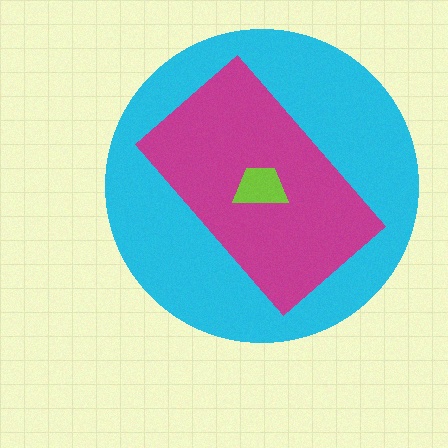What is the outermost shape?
The cyan circle.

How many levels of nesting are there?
3.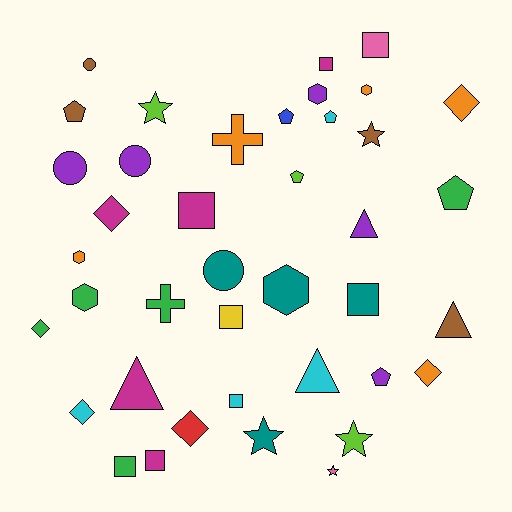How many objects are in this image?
There are 40 objects.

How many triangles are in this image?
There are 4 triangles.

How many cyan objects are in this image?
There are 4 cyan objects.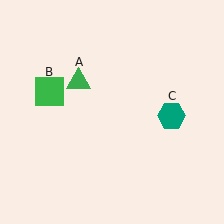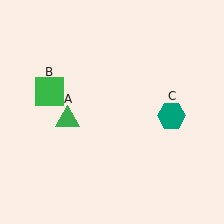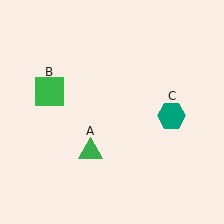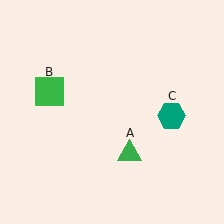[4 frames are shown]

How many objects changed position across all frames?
1 object changed position: green triangle (object A).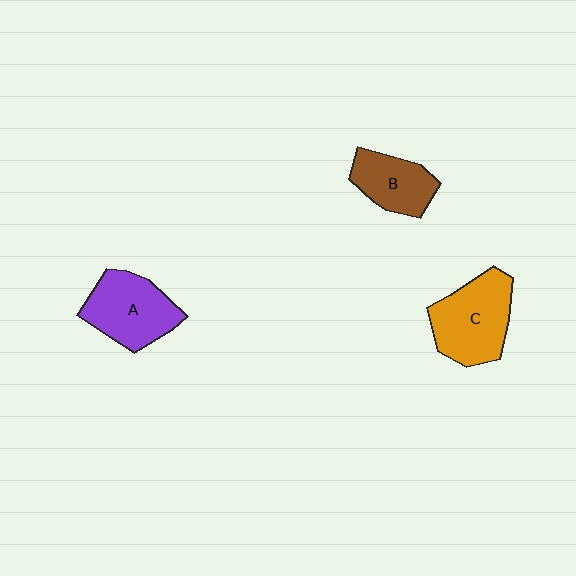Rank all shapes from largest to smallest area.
From largest to smallest: C (orange), A (purple), B (brown).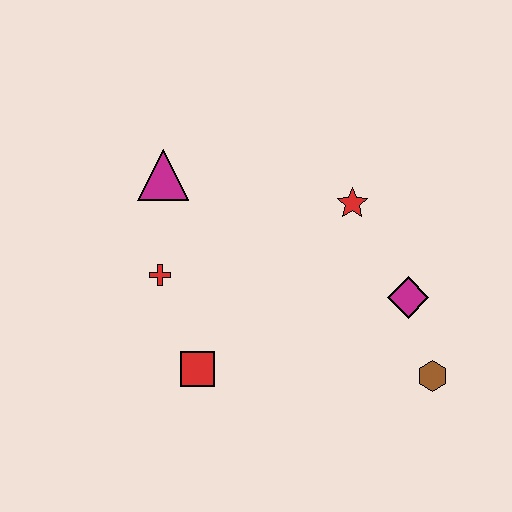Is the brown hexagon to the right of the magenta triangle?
Yes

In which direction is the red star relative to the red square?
The red star is above the red square.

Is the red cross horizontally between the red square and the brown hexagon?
No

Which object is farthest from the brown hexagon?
The magenta triangle is farthest from the brown hexagon.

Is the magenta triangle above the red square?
Yes